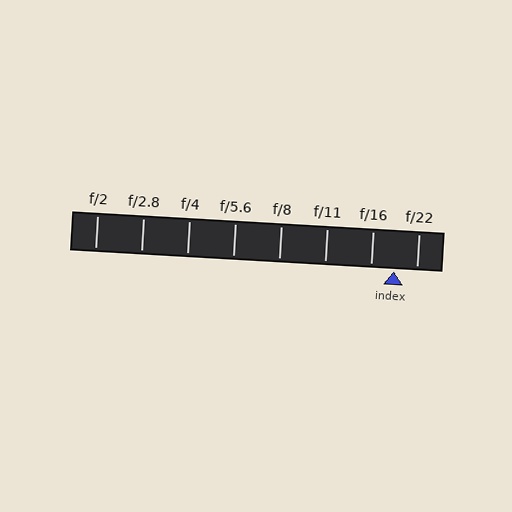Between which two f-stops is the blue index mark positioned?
The index mark is between f/16 and f/22.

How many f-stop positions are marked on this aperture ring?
There are 8 f-stop positions marked.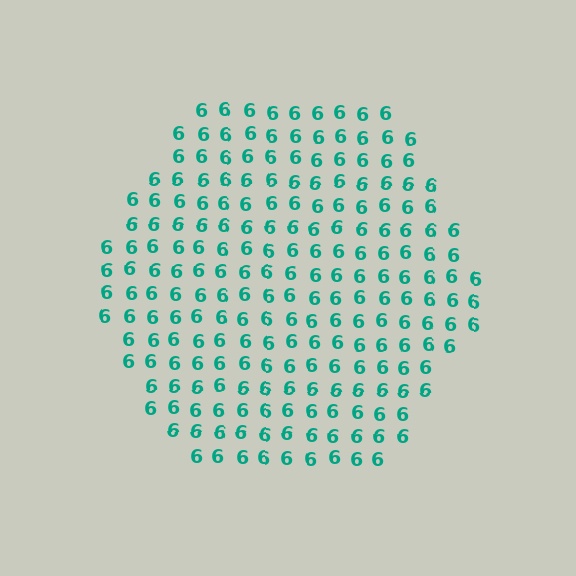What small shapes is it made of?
It is made of small digit 6's.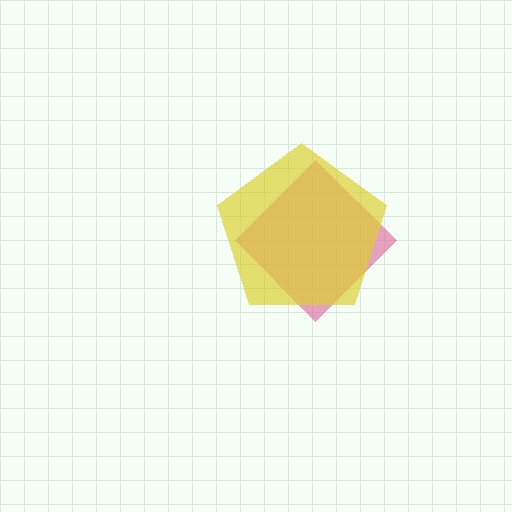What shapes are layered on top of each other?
The layered shapes are: a pink diamond, a yellow pentagon.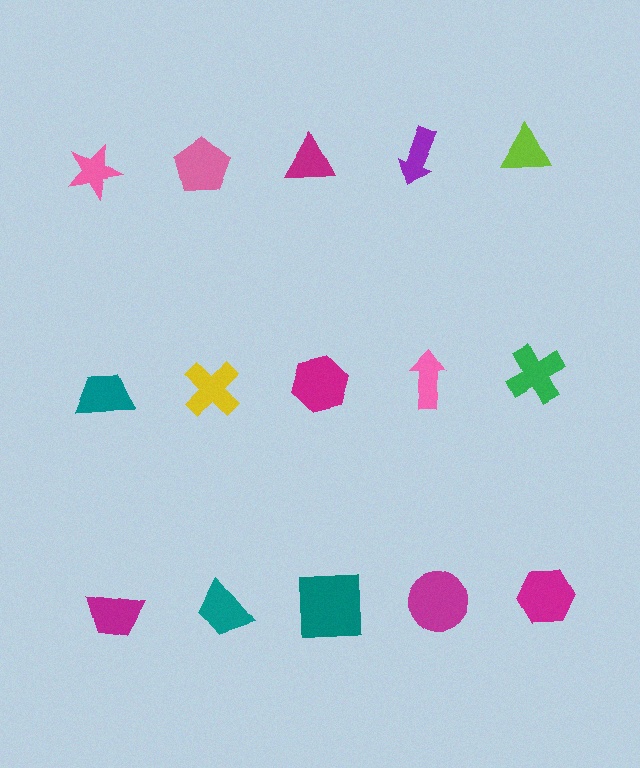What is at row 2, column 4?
A pink arrow.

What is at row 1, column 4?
A purple arrow.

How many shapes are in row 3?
5 shapes.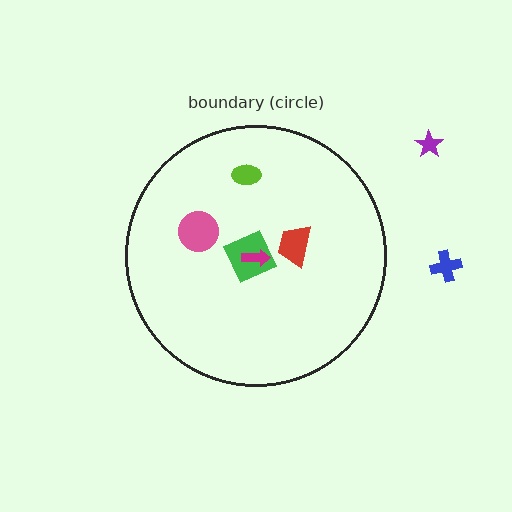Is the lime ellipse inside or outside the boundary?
Inside.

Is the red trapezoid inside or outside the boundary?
Inside.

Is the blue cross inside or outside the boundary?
Outside.